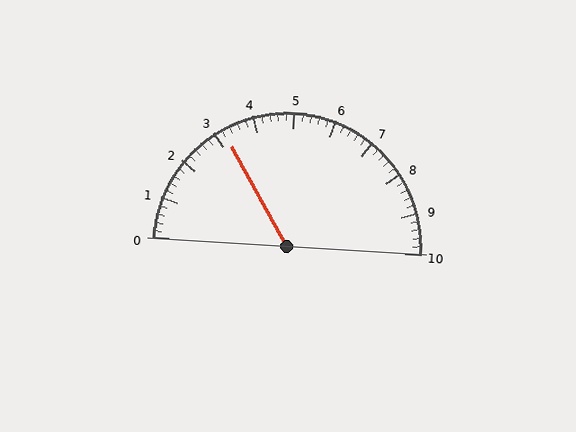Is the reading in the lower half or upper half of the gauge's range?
The reading is in the lower half of the range (0 to 10).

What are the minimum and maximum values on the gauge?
The gauge ranges from 0 to 10.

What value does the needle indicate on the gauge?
The needle indicates approximately 3.2.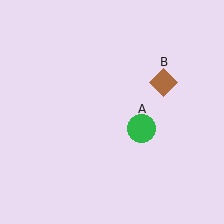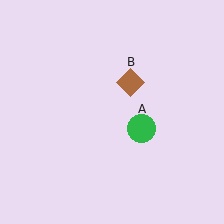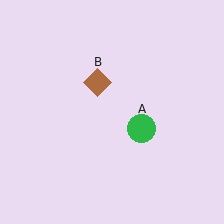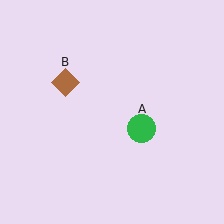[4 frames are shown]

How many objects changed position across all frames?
1 object changed position: brown diamond (object B).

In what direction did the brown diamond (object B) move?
The brown diamond (object B) moved left.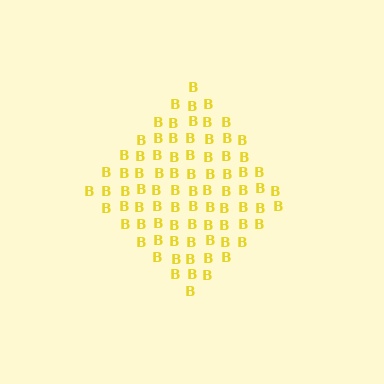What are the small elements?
The small elements are letter B's.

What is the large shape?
The large shape is a diamond.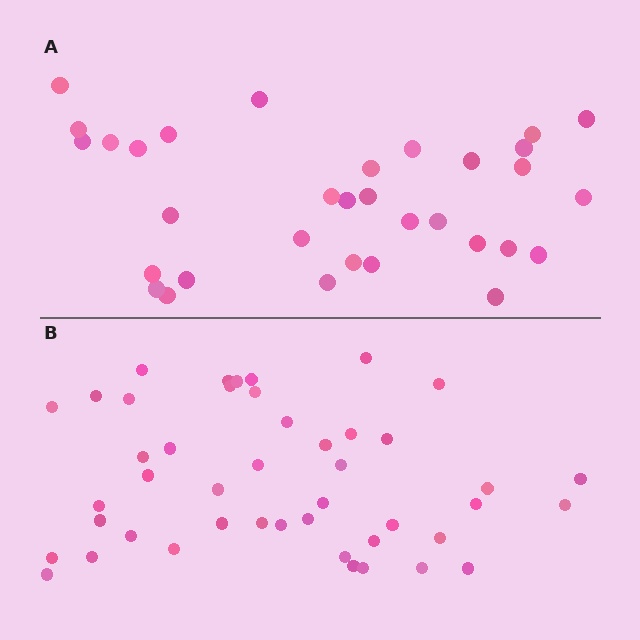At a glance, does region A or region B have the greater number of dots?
Region B (the bottom region) has more dots.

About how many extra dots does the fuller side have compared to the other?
Region B has roughly 12 or so more dots than region A.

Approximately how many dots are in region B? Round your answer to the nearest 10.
About 40 dots. (The exact count is 45, which rounds to 40.)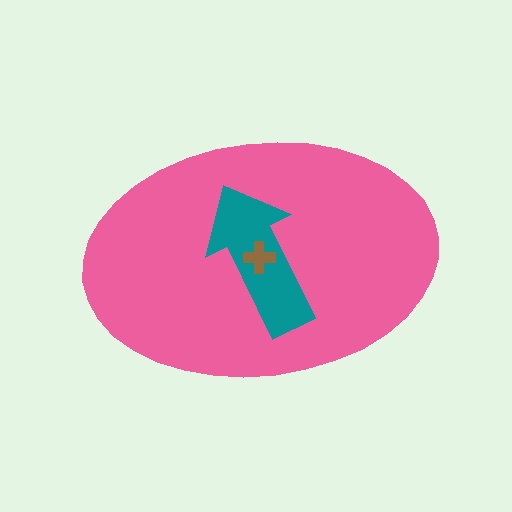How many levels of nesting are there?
3.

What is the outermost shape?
The pink ellipse.